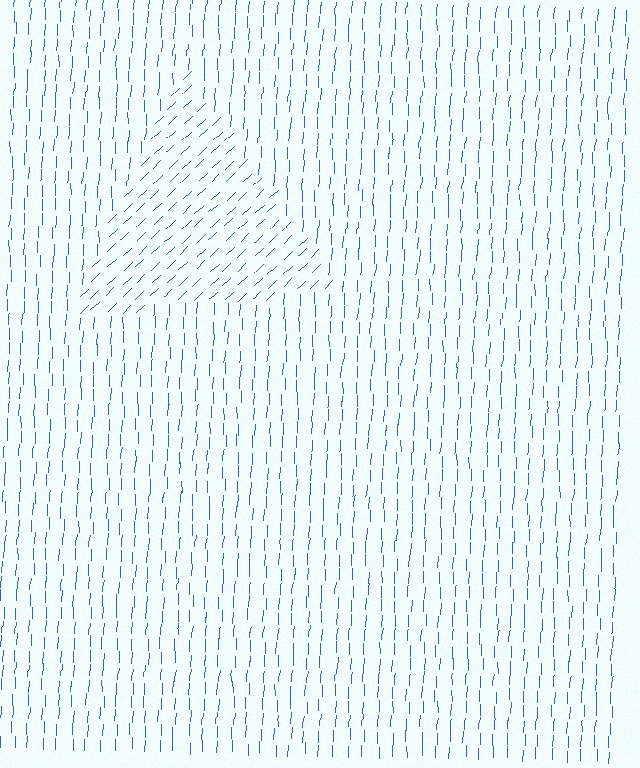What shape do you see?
I see a triangle.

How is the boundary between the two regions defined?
The boundary is defined purely by a change in line orientation (approximately 45 degrees difference). All lines are the same color and thickness.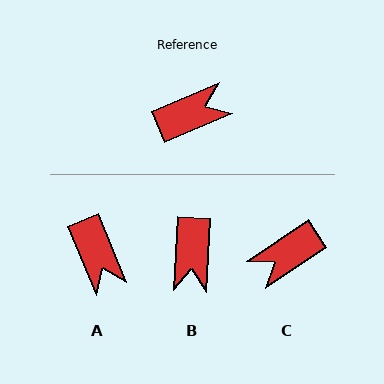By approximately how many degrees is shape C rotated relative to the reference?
Approximately 168 degrees clockwise.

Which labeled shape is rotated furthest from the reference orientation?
C, about 168 degrees away.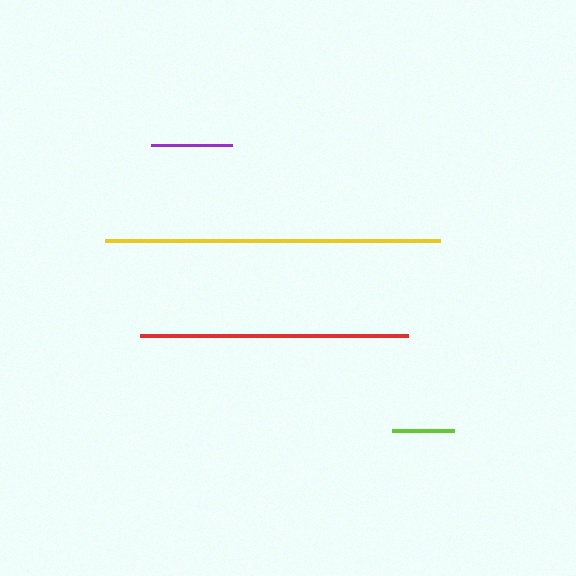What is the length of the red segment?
The red segment is approximately 269 pixels long.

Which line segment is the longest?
The yellow line is the longest at approximately 334 pixels.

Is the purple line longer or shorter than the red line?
The red line is longer than the purple line.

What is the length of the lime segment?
The lime segment is approximately 62 pixels long.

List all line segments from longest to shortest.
From longest to shortest: yellow, red, purple, lime.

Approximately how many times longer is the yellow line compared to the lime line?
The yellow line is approximately 5.4 times the length of the lime line.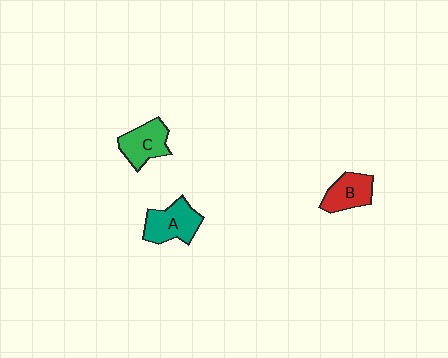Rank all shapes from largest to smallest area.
From largest to smallest: A (teal), C (green), B (red).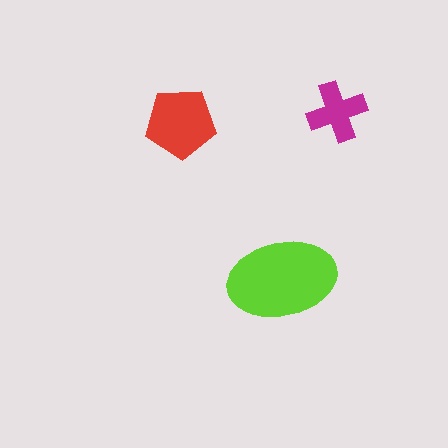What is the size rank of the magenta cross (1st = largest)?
3rd.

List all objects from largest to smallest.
The lime ellipse, the red pentagon, the magenta cross.